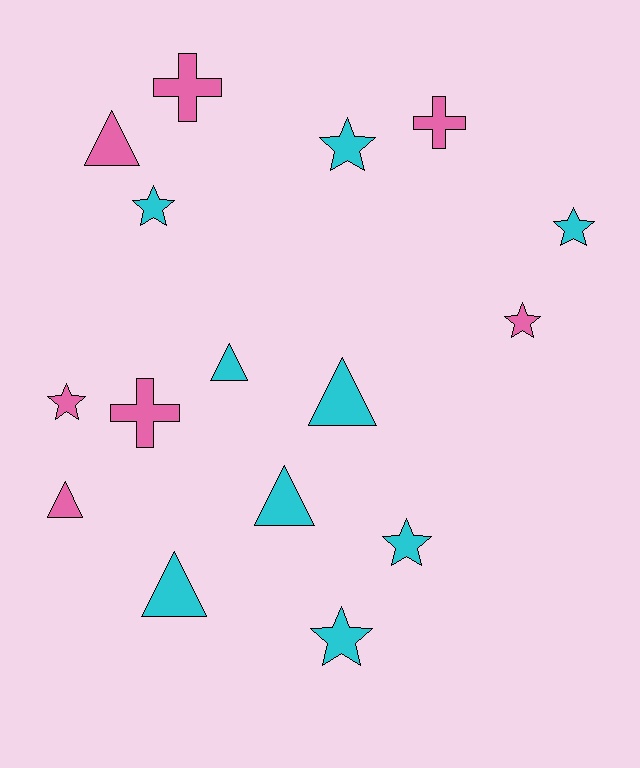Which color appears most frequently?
Cyan, with 9 objects.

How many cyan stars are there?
There are 5 cyan stars.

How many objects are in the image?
There are 16 objects.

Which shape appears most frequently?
Star, with 7 objects.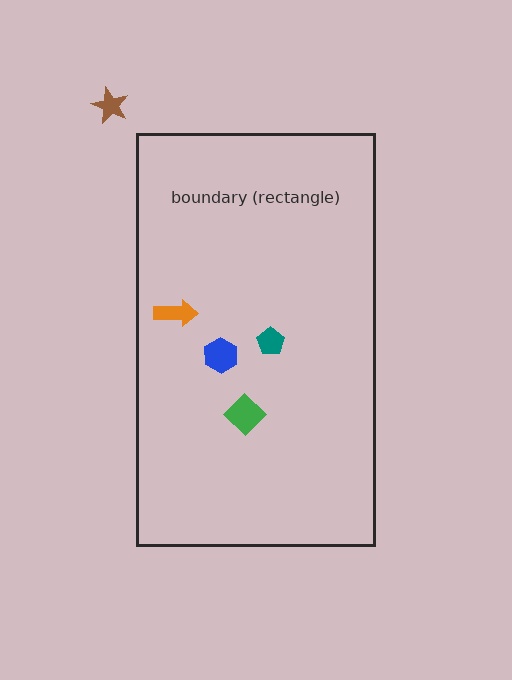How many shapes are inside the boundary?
4 inside, 1 outside.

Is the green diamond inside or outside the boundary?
Inside.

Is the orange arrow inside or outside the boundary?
Inside.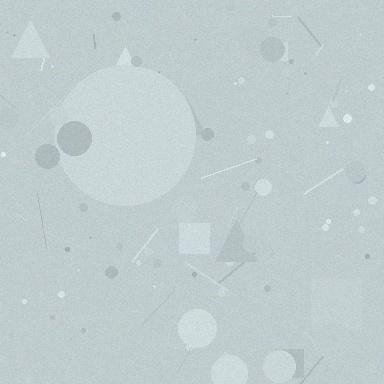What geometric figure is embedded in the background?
A circle is embedded in the background.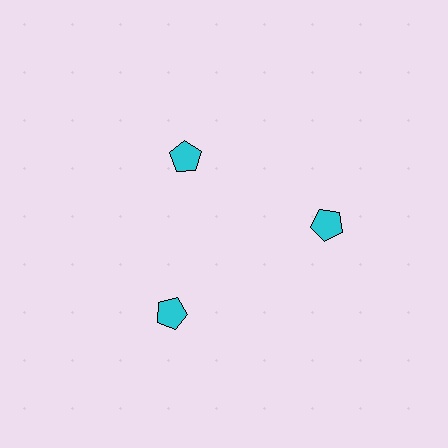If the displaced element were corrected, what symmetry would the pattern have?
It would have 3-fold rotational symmetry — the pattern would map onto itself every 120 degrees.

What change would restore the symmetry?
The symmetry would be restored by moving it outward, back onto the ring so that all 3 pentagons sit at equal angles and equal distance from the center.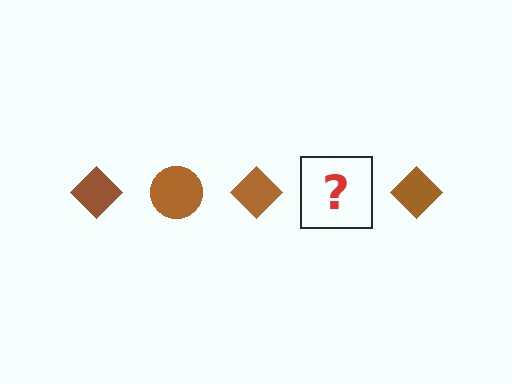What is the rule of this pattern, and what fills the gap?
The rule is that the pattern cycles through diamond, circle shapes in brown. The gap should be filled with a brown circle.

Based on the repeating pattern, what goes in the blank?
The blank should be a brown circle.